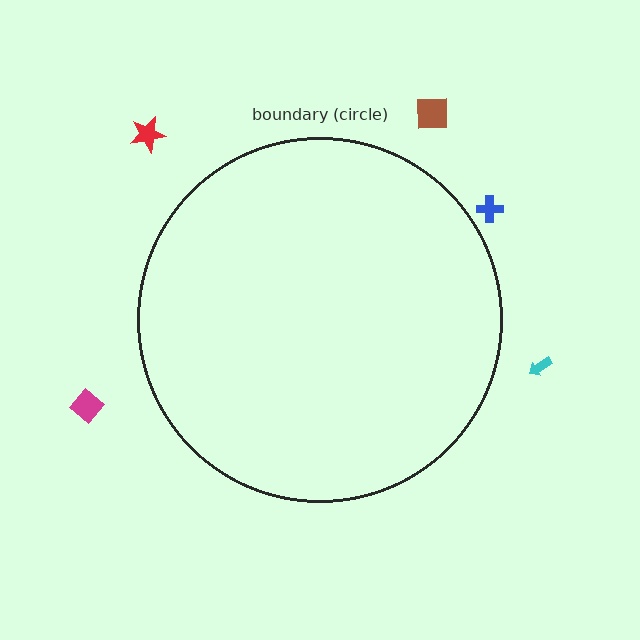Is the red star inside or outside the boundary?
Outside.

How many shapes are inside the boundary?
0 inside, 5 outside.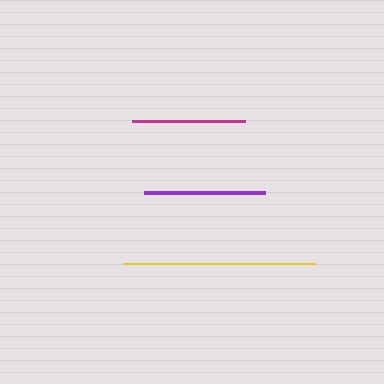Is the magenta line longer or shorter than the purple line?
The purple line is longer than the magenta line.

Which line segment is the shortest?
The magenta line is the shortest at approximately 113 pixels.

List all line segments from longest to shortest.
From longest to shortest: yellow, purple, magenta.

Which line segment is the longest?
The yellow line is the longest at approximately 192 pixels.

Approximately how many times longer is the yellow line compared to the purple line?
The yellow line is approximately 1.6 times the length of the purple line.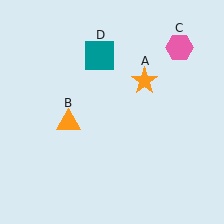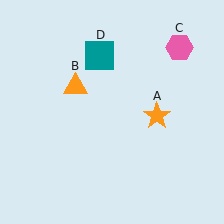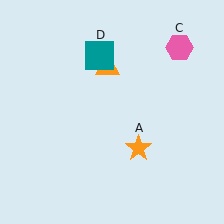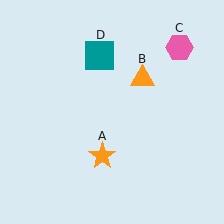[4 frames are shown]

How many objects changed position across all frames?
2 objects changed position: orange star (object A), orange triangle (object B).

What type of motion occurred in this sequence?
The orange star (object A), orange triangle (object B) rotated clockwise around the center of the scene.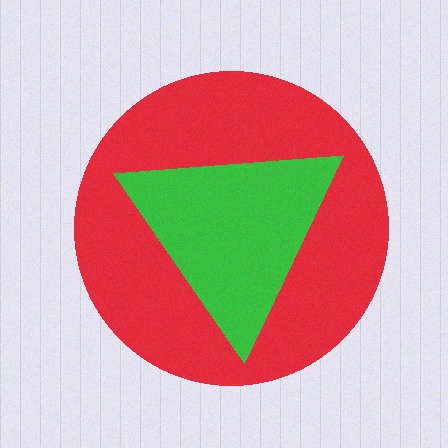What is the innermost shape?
The green triangle.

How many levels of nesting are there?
2.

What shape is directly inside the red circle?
The green triangle.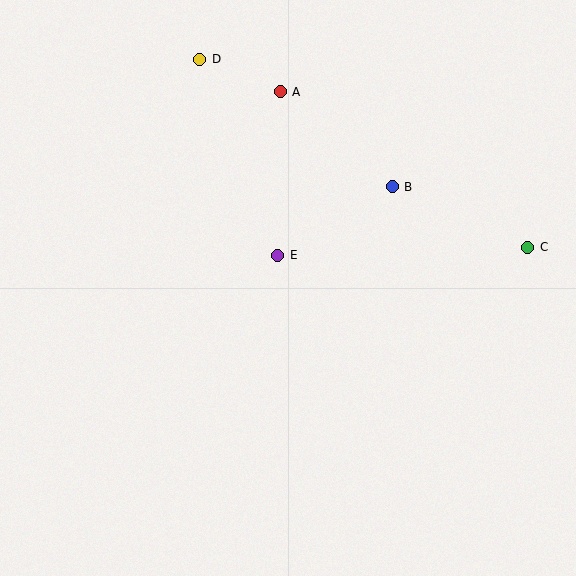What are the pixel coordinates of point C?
Point C is at (528, 247).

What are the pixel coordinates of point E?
Point E is at (278, 255).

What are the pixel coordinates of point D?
Point D is at (200, 59).